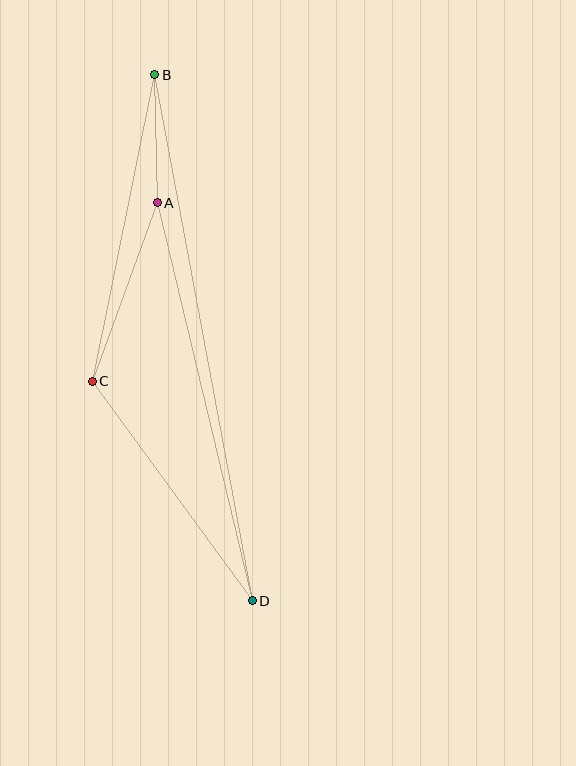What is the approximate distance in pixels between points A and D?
The distance between A and D is approximately 410 pixels.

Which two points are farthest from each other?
Points B and D are farthest from each other.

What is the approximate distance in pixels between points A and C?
The distance between A and C is approximately 190 pixels.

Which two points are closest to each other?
Points A and B are closest to each other.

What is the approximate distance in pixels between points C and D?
The distance between C and D is approximately 272 pixels.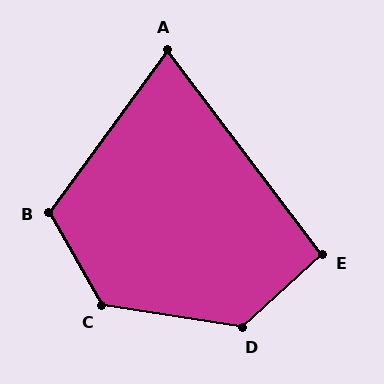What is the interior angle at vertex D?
Approximately 129 degrees (obtuse).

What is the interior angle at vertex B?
Approximately 114 degrees (obtuse).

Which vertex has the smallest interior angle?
A, at approximately 73 degrees.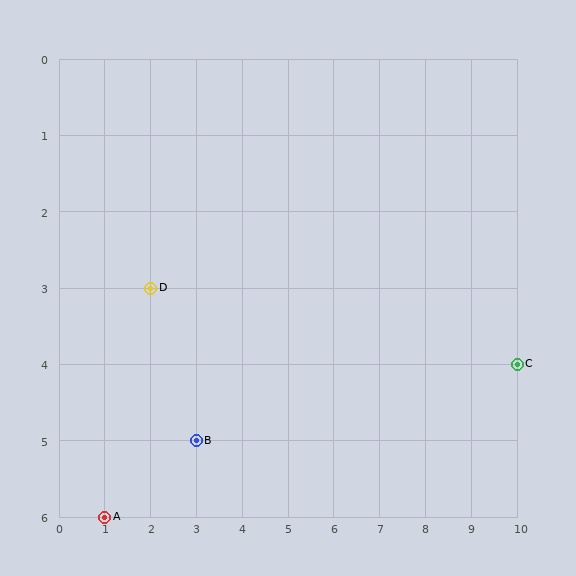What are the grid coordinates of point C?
Point C is at grid coordinates (10, 4).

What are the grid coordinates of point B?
Point B is at grid coordinates (3, 5).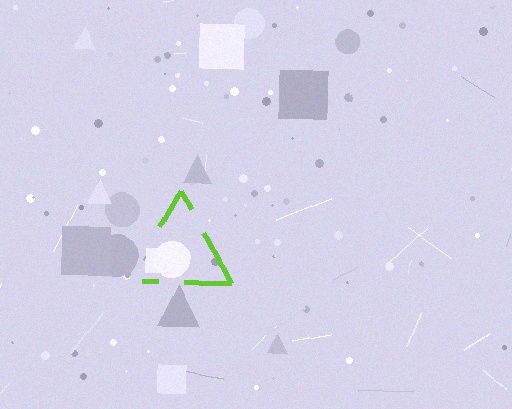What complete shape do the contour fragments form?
The contour fragments form a triangle.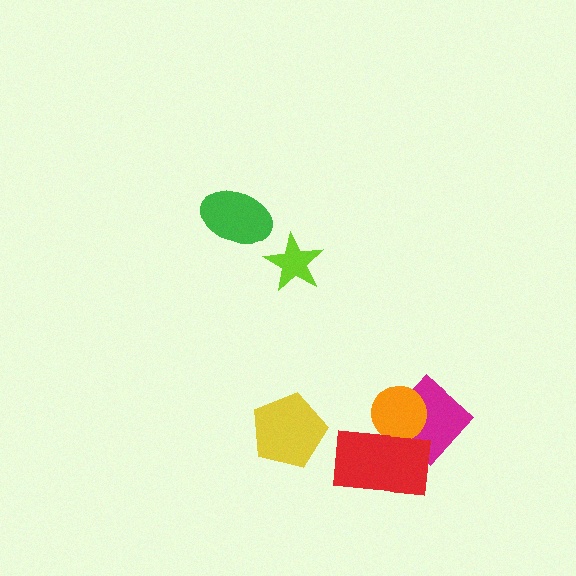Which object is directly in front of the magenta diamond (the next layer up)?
The orange circle is directly in front of the magenta diamond.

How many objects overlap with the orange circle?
2 objects overlap with the orange circle.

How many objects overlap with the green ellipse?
0 objects overlap with the green ellipse.